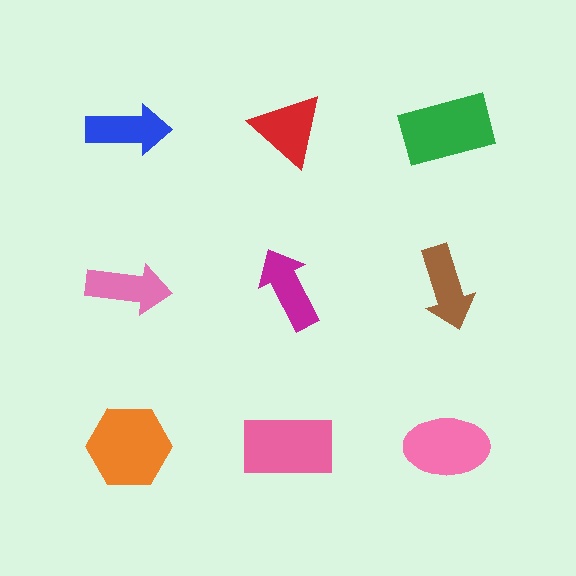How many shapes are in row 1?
3 shapes.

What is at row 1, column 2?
A red triangle.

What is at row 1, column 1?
A blue arrow.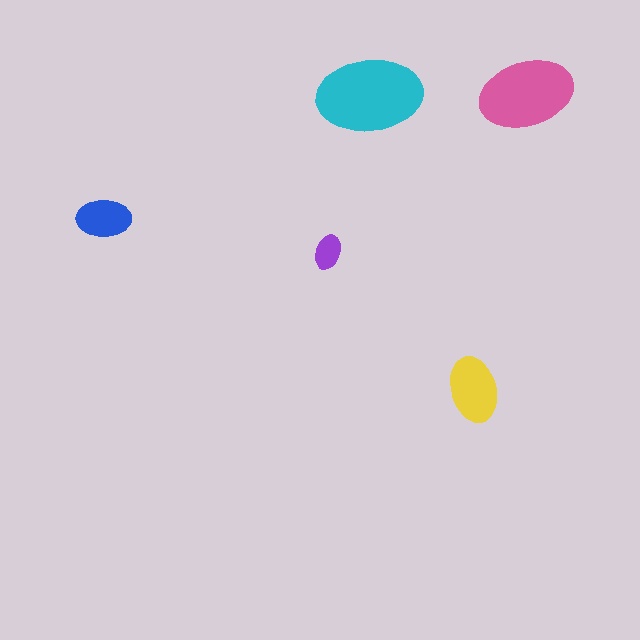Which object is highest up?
The pink ellipse is topmost.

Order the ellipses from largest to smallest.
the cyan one, the pink one, the yellow one, the blue one, the purple one.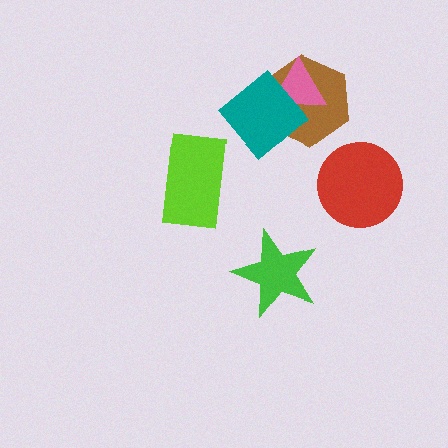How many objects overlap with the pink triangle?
2 objects overlap with the pink triangle.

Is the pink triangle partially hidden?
Yes, it is partially covered by another shape.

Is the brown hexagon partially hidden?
Yes, it is partially covered by another shape.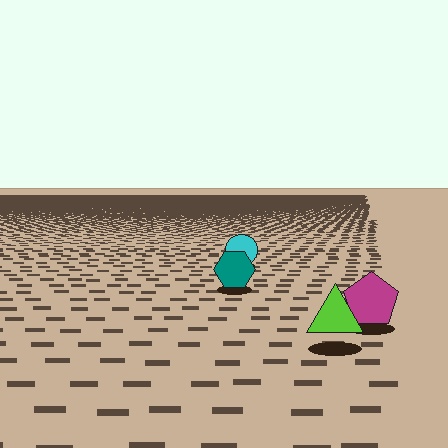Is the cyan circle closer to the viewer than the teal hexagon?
No. The teal hexagon is closer — you can tell from the texture gradient: the ground texture is coarser near it.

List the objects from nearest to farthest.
From nearest to farthest: the lime triangle, the magenta pentagon, the teal hexagon, the cyan circle.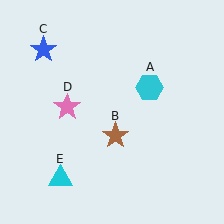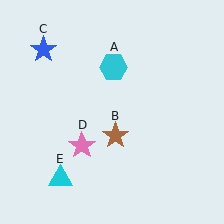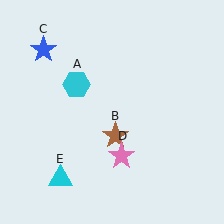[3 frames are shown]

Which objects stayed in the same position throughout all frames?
Brown star (object B) and blue star (object C) and cyan triangle (object E) remained stationary.